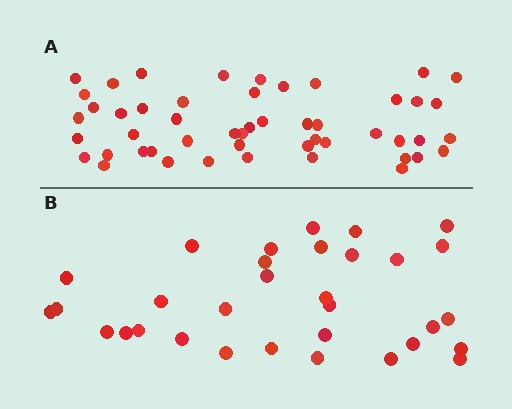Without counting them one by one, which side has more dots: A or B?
Region A (the top region) has more dots.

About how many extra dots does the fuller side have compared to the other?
Region A has approximately 20 more dots than region B.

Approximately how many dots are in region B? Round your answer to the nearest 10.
About 30 dots. (The exact count is 32, which rounds to 30.)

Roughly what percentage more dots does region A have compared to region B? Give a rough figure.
About 55% more.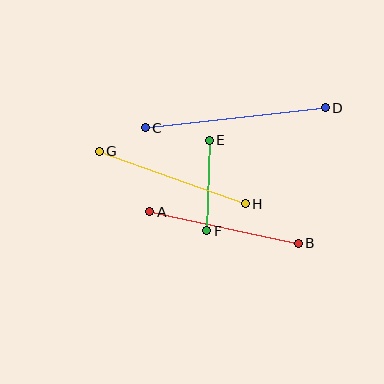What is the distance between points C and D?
The distance is approximately 181 pixels.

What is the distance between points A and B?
The distance is approximately 152 pixels.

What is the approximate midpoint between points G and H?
The midpoint is at approximately (172, 177) pixels.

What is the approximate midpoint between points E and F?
The midpoint is at approximately (208, 186) pixels.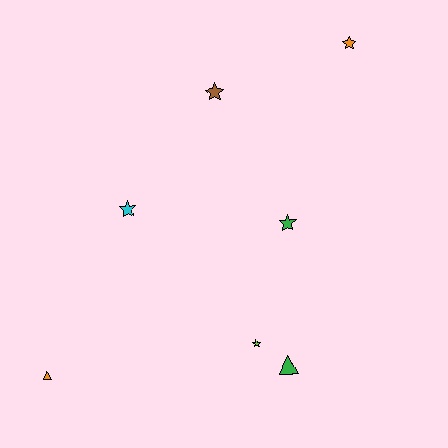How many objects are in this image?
There are 7 objects.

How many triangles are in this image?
There are 2 triangles.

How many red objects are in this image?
There are no red objects.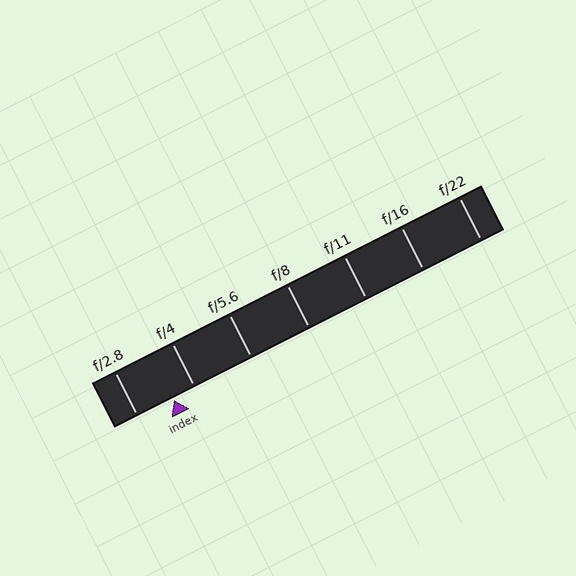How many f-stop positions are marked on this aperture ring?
There are 7 f-stop positions marked.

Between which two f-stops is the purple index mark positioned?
The index mark is between f/2.8 and f/4.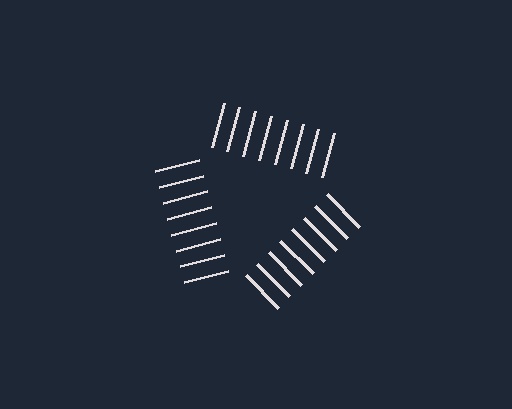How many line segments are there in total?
24 — 8 along each of the 3 edges.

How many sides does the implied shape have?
3 sides — the line-ends trace a triangle.